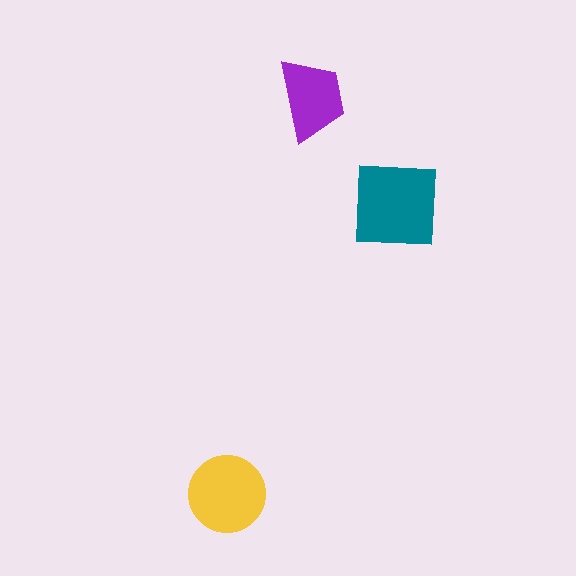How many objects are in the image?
There are 3 objects in the image.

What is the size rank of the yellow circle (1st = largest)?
2nd.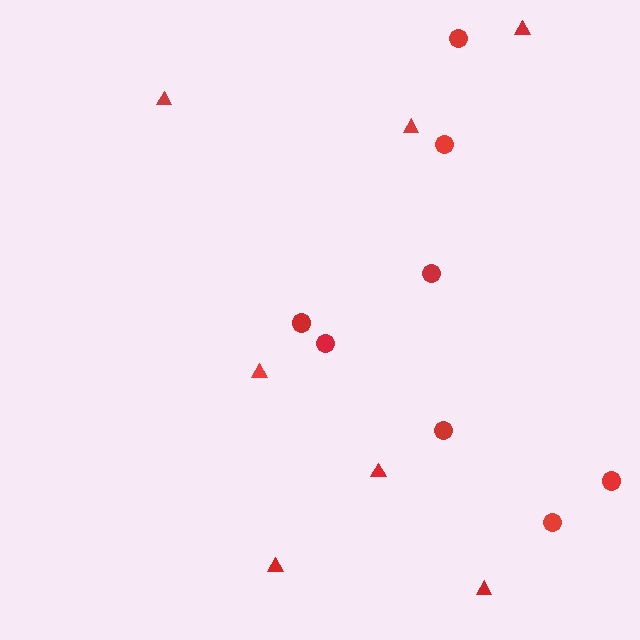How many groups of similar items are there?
There are 2 groups: one group of circles (8) and one group of triangles (7).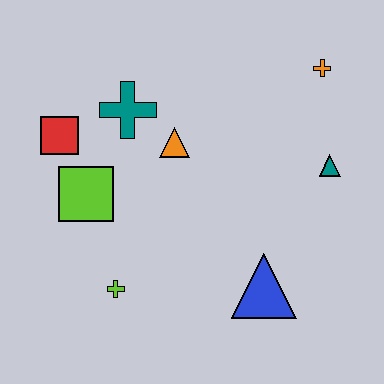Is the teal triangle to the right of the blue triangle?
Yes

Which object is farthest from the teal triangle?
The red square is farthest from the teal triangle.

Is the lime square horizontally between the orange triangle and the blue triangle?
No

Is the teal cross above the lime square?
Yes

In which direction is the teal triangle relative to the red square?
The teal triangle is to the right of the red square.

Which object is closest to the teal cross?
The orange triangle is closest to the teal cross.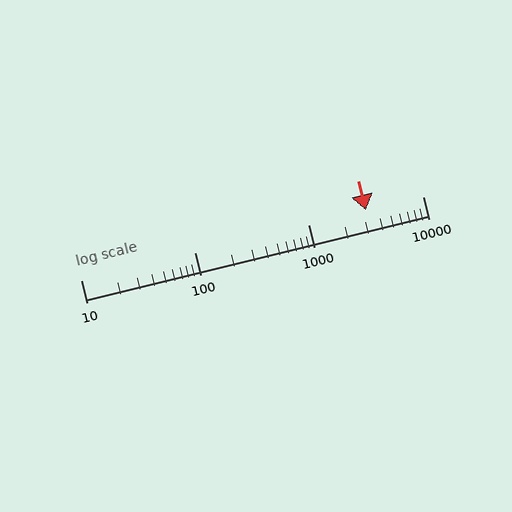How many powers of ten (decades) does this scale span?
The scale spans 3 decades, from 10 to 10000.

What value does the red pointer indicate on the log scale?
The pointer indicates approximately 3200.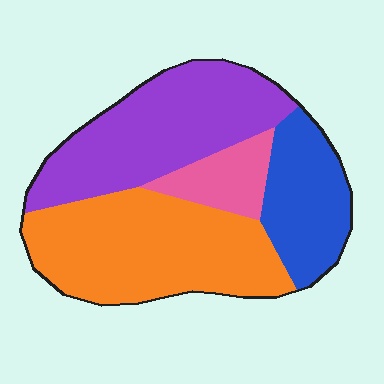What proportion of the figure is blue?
Blue covers roughly 20% of the figure.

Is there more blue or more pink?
Blue.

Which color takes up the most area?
Orange, at roughly 40%.